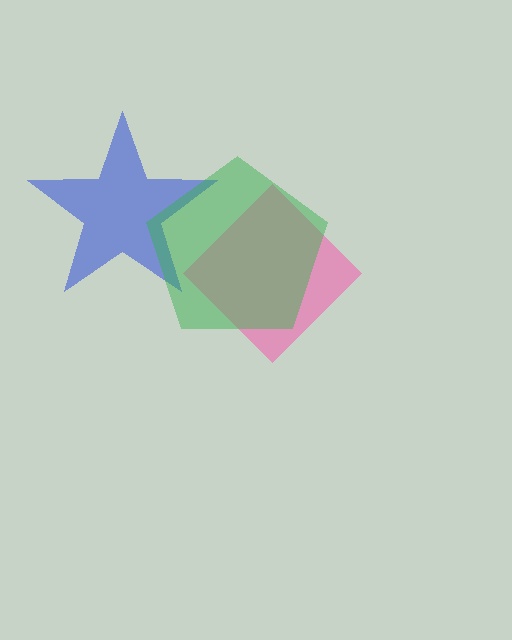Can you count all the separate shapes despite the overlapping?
Yes, there are 3 separate shapes.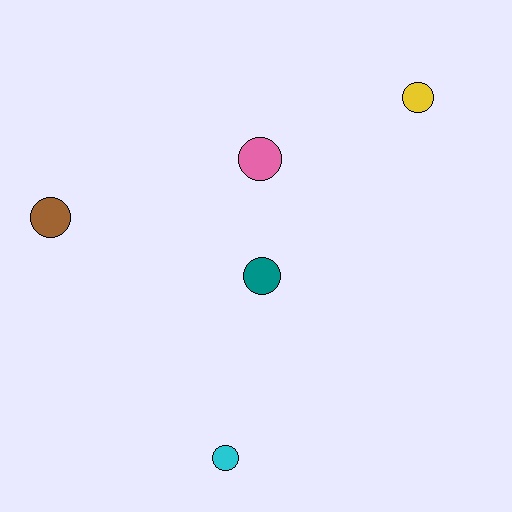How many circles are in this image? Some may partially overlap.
There are 5 circles.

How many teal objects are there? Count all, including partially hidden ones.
There is 1 teal object.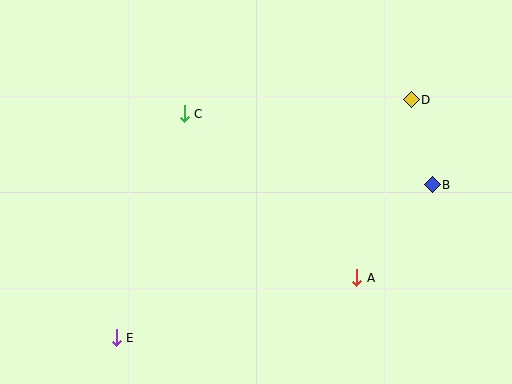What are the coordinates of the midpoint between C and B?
The midpoint between C and B is at (308, 149).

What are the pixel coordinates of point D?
Point D is at (411, 100).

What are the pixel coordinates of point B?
Point B is at (432, 185).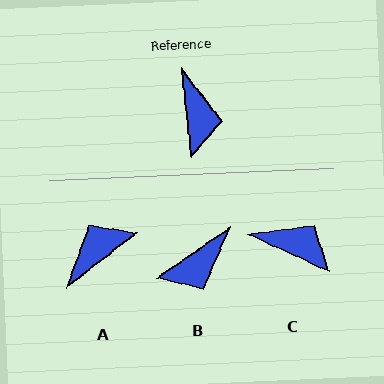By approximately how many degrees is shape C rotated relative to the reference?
Approximately 59 degrees counter-clockwise.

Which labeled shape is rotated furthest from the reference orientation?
A, about 122 degrees away.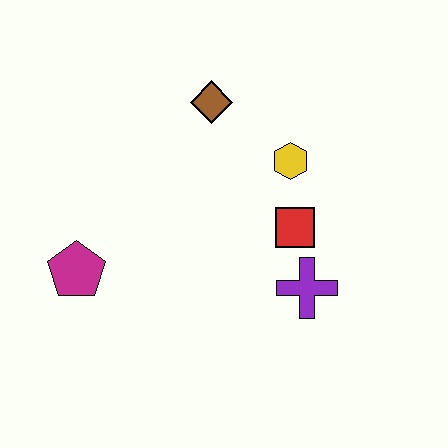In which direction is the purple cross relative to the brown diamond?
The purple cross is below the brown diamond.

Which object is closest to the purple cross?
The red square is closest to the purple cross.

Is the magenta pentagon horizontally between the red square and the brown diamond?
No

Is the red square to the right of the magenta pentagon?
Yes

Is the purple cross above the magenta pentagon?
No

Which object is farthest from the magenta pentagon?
The yellow hexagon is farthest from the magenta pentagon.